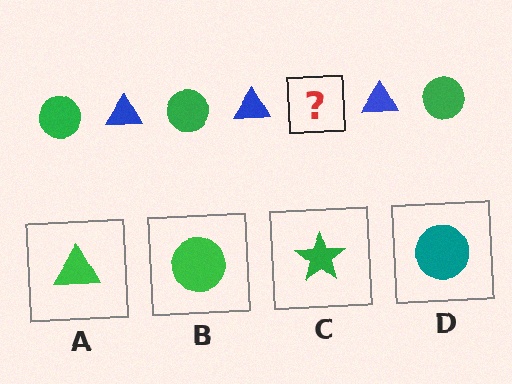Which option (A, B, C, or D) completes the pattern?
B.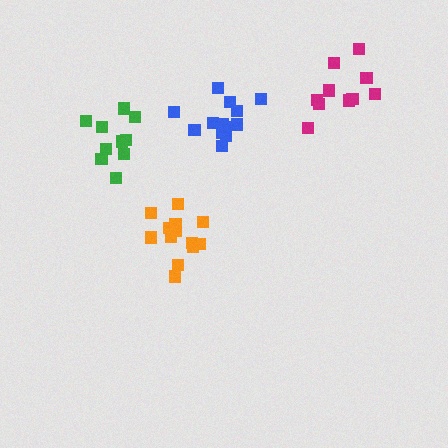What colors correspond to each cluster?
The clusters are colored: green, magenta, blue, orange.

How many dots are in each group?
Group 1: 10 dots, Group 2: 10 dots, Group 3: 13 dots, Group 4: 13 dots (46 total).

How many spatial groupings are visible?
There are 4 spatial groupings.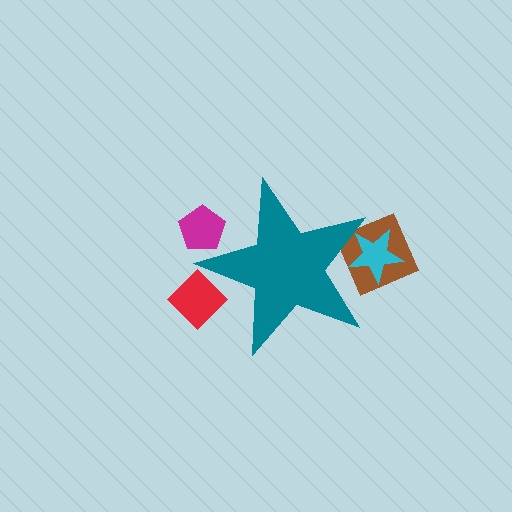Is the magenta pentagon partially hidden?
Yes, the magenta pentagon is partially hidden behind the teal star.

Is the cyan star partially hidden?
Yes, the cyan star is partially hidden behind the teal star.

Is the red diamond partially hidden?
Yes, the red diamond is partially hidden behind the teal star.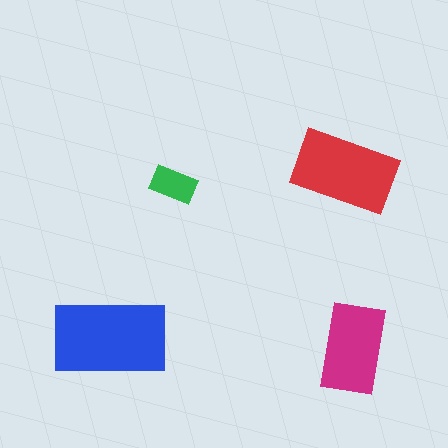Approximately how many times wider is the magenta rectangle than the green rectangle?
About 2 times wider.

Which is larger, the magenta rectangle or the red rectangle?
The red one.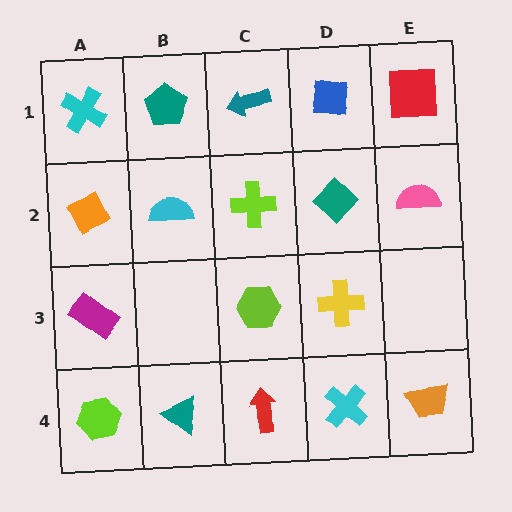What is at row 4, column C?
A red arrow.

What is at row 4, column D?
A cyan cross.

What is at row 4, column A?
A lime hexagon.